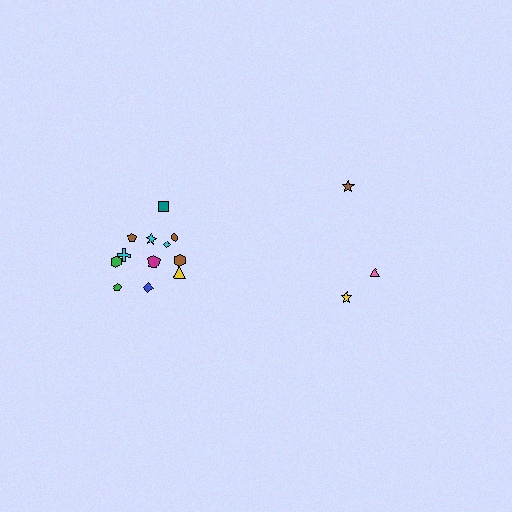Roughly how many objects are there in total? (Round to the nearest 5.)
Roughly 15 objects in total.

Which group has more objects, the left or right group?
The left group.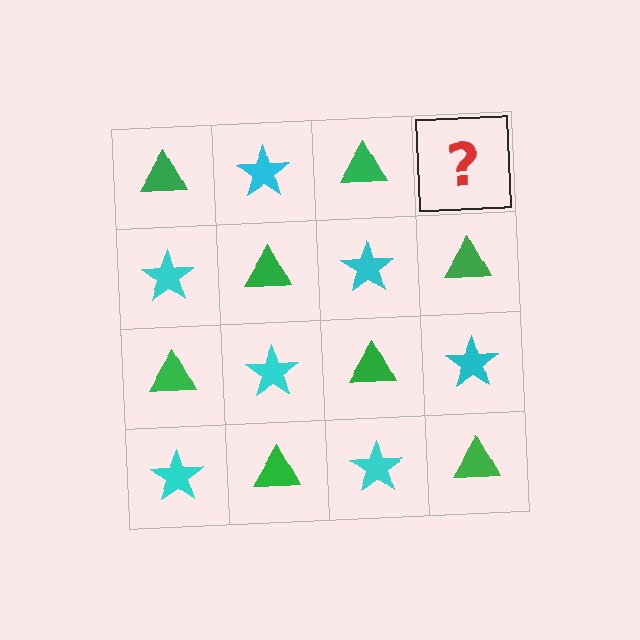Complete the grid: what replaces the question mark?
The question mark should be replaced with a cyan star.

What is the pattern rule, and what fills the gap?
The rule is that it alternates green triangle and cyan star in a checkerboard pattern. The gap should be filled with a cyan star.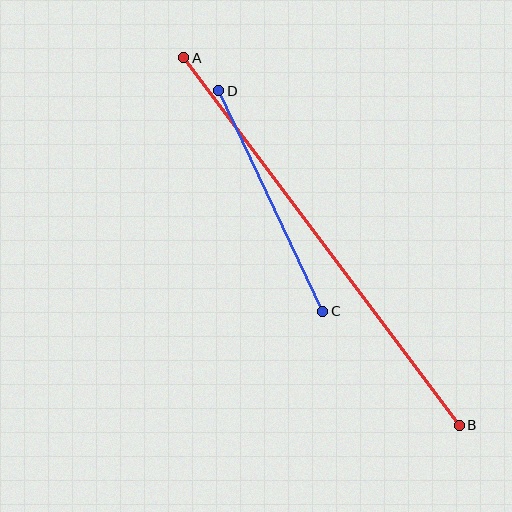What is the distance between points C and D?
The distance is approximately 244 pixels.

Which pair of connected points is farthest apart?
Points A and B are farthest apart.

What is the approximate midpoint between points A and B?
The midpoint is at approximately (321, 242) pixels.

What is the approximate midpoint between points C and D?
The midpoint is at approximately (271, 201) pixels.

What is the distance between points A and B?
The distance is approximately 459 pixels.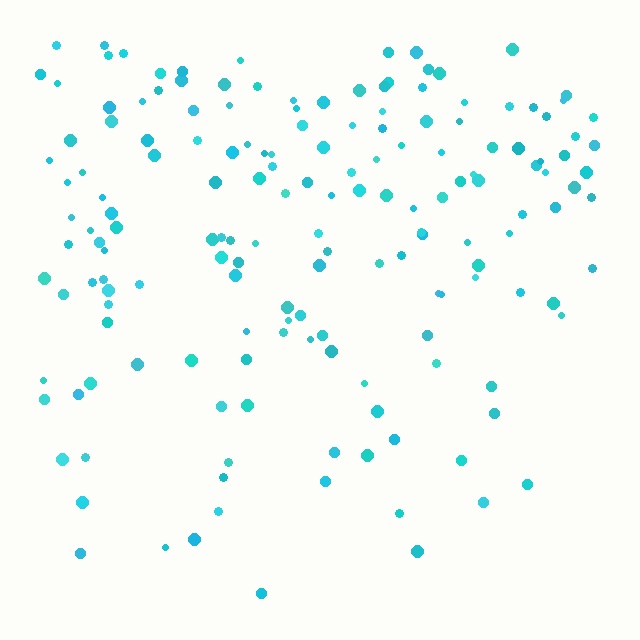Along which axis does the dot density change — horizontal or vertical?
Vertical.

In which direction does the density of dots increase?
From bottom to top, with the top side densest.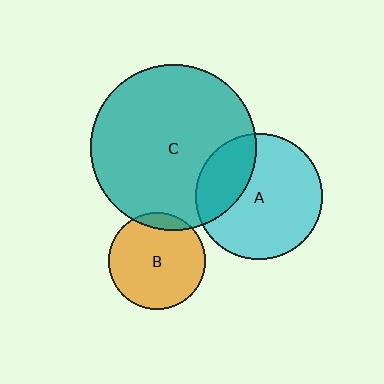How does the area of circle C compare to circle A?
Approximately 1.7 times.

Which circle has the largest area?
Circle C (teal).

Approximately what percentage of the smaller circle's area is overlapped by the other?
Approximately 30%.